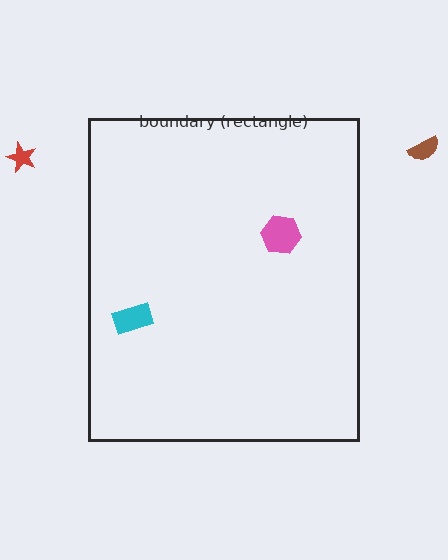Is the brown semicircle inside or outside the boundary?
Outside.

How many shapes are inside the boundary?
2 inside, 2 outside.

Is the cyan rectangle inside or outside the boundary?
Inside.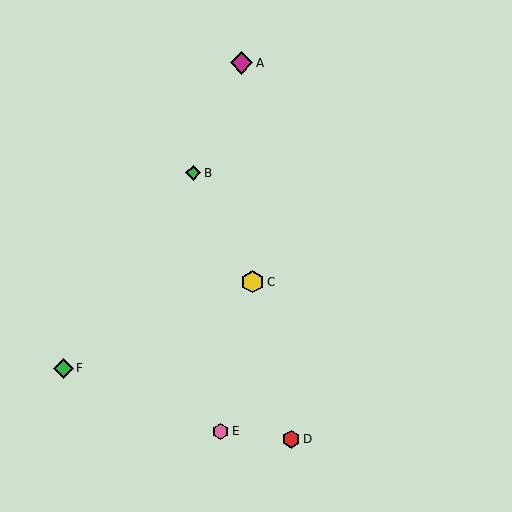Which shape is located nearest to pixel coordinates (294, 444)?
The red hexagon (labeled D) at (291, 439) is nearest to that location.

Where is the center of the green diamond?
The center of the green diamond is at (193, 173).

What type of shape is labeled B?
Shape B is a green diamond.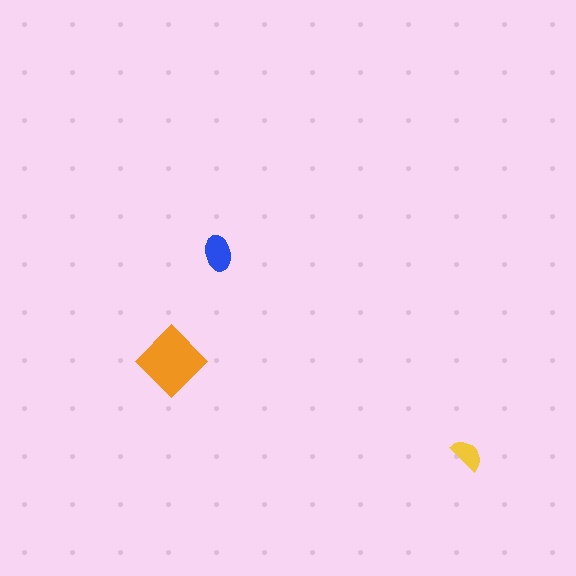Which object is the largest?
The orange diamond.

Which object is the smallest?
The yellow semicircle.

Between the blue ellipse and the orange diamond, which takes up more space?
The orange diamond.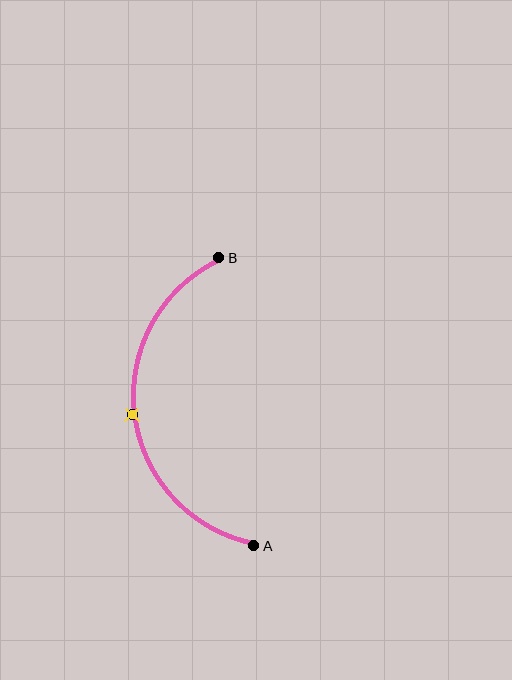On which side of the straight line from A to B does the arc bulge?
The arc bulges to the left of the straight line connecting A and B.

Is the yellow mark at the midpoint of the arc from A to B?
Yes. The yellow mark lies on the arc at equal arc-length from both A and B — it is the arc midpoint.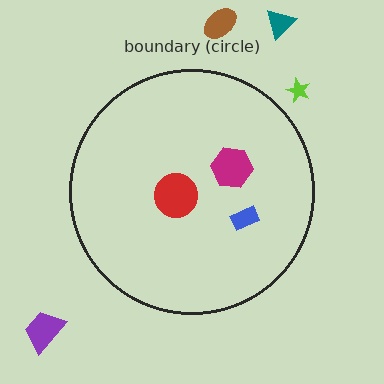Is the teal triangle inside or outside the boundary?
Outside.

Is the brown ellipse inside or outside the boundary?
Outside.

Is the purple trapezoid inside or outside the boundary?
Outside.